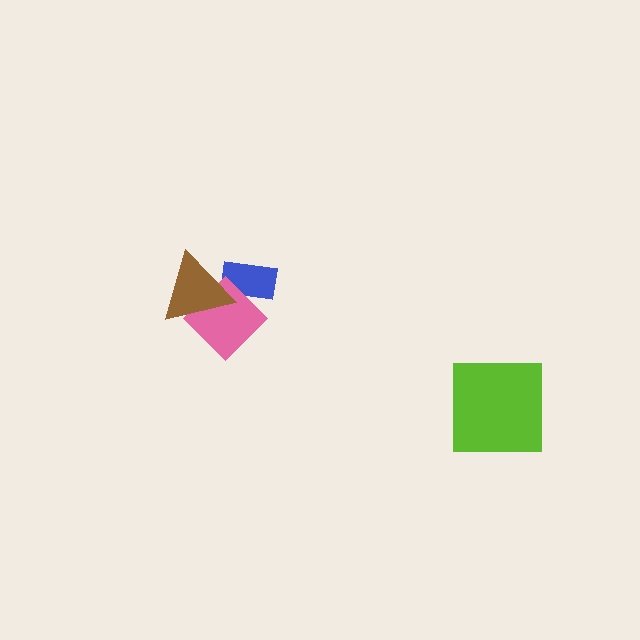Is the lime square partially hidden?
No, no other shape covers it.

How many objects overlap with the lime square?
0 objects overlap with the lime square.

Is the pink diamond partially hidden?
Yes, it is partially covered by another shape.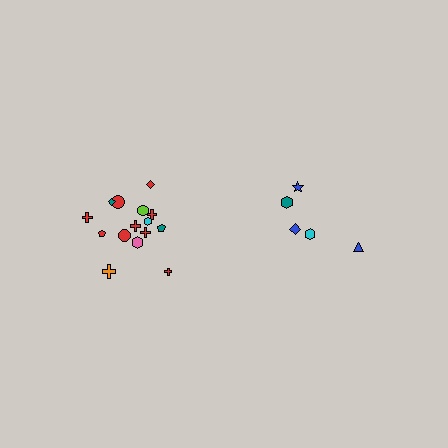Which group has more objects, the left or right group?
The left group.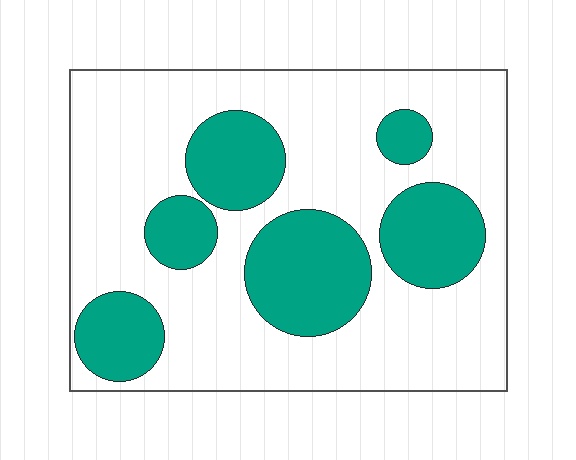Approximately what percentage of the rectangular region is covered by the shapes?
Approximately 30%.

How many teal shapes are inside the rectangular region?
6.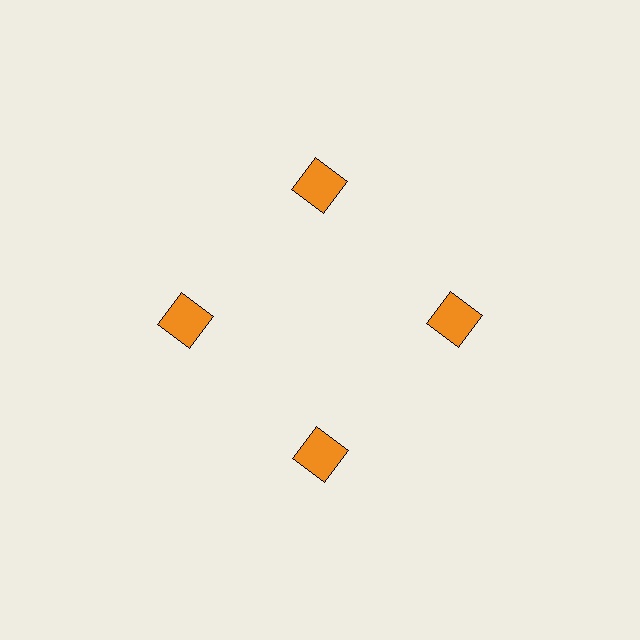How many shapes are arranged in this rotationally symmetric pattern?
There are 4 shapes, arranged in 4 groups of 1.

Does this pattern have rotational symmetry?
Yes, this pattern has 4-fold rotational symmetry. It looks the same after rotating 90 degrees around the center.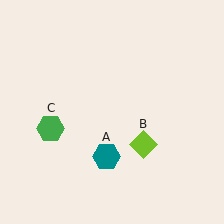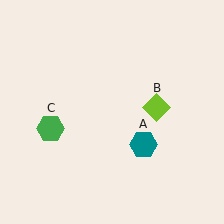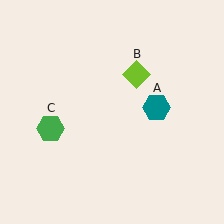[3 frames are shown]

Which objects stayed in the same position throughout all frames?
Green hexagon (object C) remained stationary.